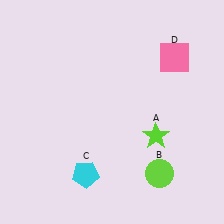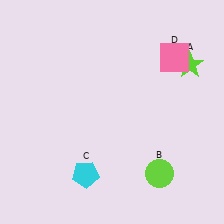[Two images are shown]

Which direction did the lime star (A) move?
The lime star (A) moved up.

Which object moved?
The lime star (A) moved up.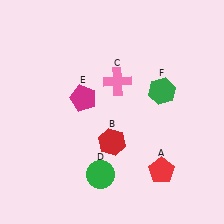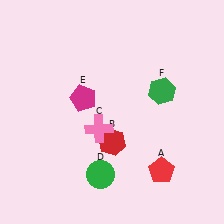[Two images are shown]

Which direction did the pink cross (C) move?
The pink cross (C) moved down.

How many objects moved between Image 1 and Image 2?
1 object moved between the two images.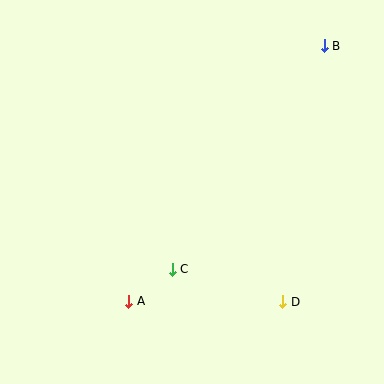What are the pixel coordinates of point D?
Point D is at (283, 302).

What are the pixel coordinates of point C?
Point C is at (172, 269).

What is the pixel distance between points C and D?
The distance between C and D is 115 pixels.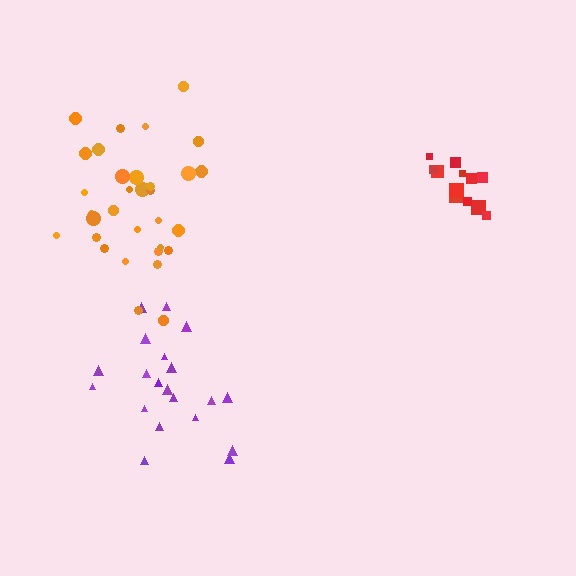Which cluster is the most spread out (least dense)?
Purple.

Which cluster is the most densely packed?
Red.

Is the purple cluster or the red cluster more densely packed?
Red.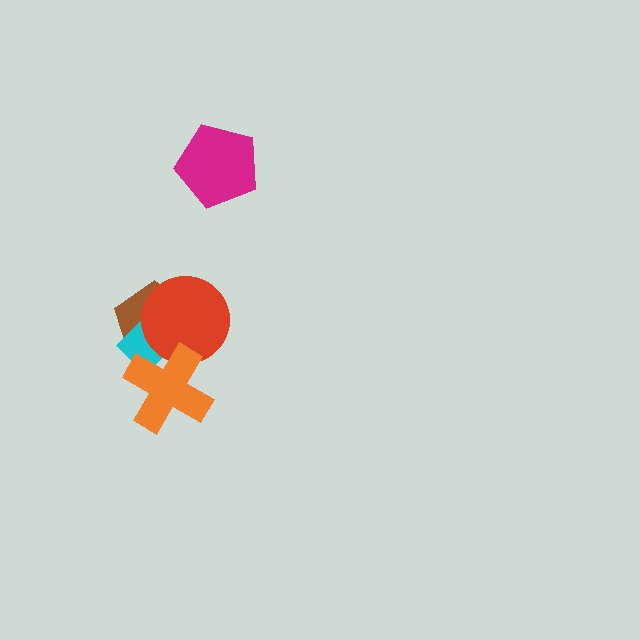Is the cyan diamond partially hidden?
Yes, it is partially covered by another shape.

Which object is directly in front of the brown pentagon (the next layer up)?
The cyan diamond is directly in front of the brown pentagon.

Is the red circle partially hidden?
Yes, it is partially covered by another shape.